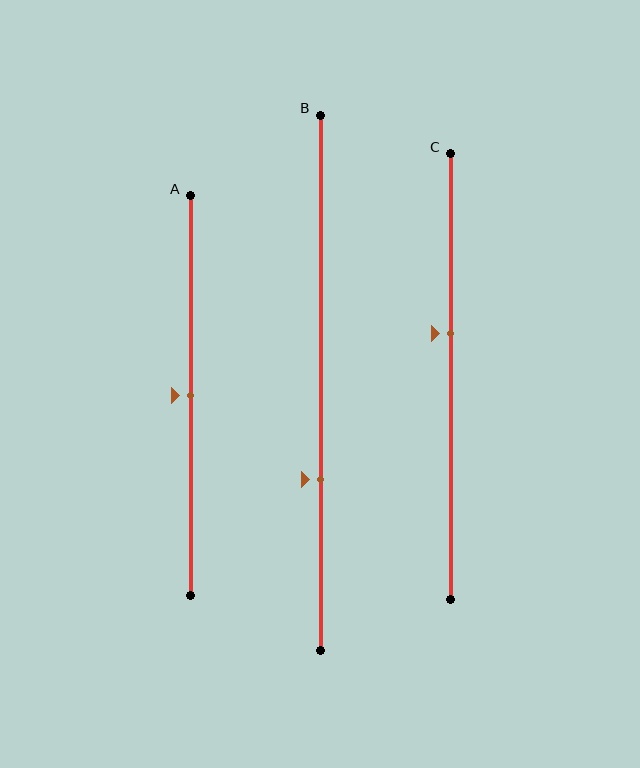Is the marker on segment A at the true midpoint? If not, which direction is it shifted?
Yes, the marker on segment A is at the true midpoint.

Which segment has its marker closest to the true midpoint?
Segment A has its marker closest to the true midpoint.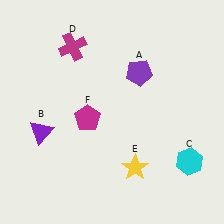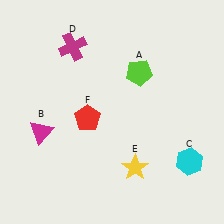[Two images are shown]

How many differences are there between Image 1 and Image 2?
There are 3 differences between the two images.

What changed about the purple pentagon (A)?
In Image 1, A is purple. In Image 2, it changed to lime.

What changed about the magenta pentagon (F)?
In Image 1, F is magenta. In Image 2, it changed to red.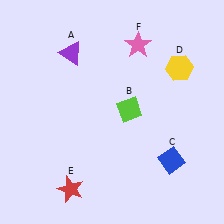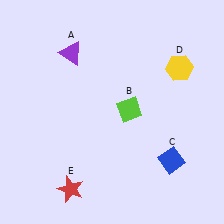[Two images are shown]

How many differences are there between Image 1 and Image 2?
There is 1 difference between the two images.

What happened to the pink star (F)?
The pink star (F) was removed in Image 2. It was in the top-right area of Image 1.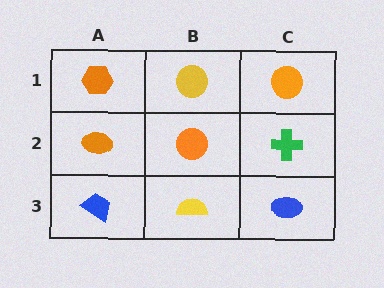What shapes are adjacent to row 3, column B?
An orange circle (row 2, column B), a blue trapezoid (row 3, column A), a blue ellipse (row 3, column C).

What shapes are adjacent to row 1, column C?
A green cross (row 2, column C), a yellow circle (row 1, column B).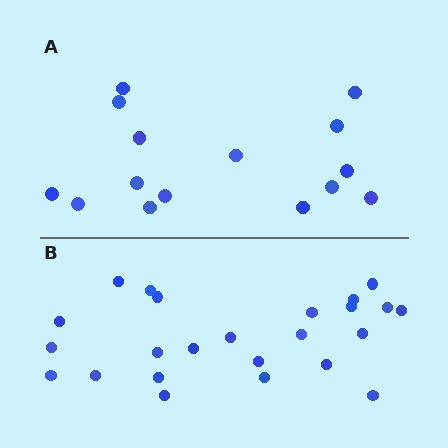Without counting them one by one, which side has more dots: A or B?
Region B (the bottom region) has more dots.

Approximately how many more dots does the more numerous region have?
Region B has roughly 8 or so more dots than region A.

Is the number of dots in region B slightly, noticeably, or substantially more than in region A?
Region B has substantially more. The ratio is roughly 1.6 to 1.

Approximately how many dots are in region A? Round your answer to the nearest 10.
About 20 dots. (The exact count is 15, which rounds to 20.)